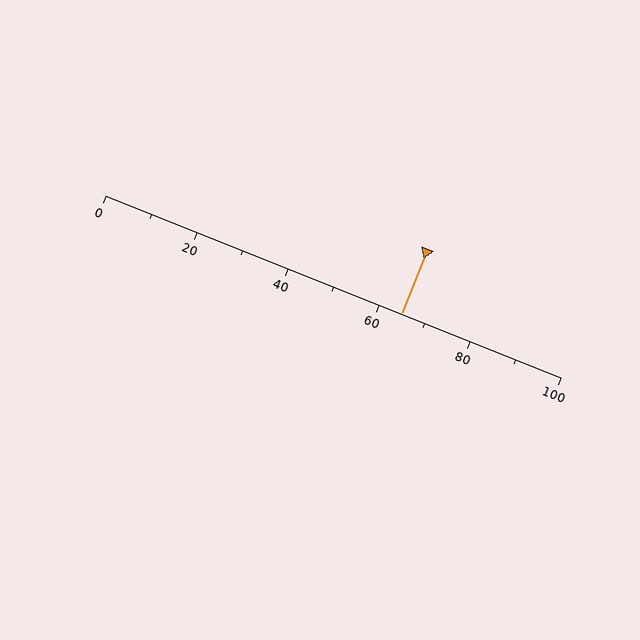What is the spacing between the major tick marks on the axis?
The major ticks are spaced 20 apart.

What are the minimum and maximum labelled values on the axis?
The axis runs from 0 to 100.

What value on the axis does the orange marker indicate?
The marker indicates approximately 65.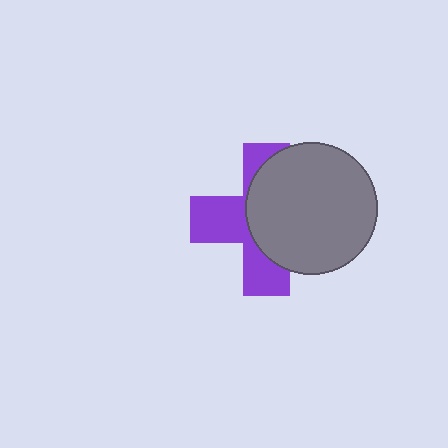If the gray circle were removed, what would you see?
You would see the complete purple cross.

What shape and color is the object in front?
The object in front is a gray circle.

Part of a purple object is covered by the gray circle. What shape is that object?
It is a cross.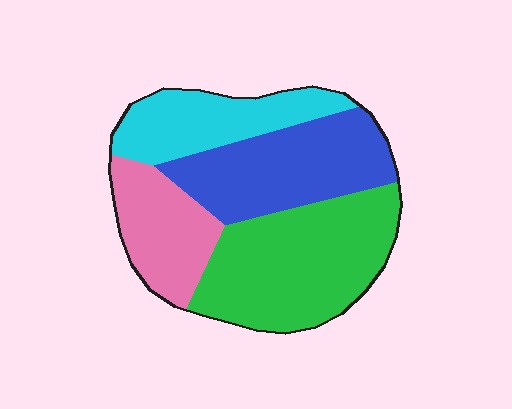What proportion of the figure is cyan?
Cyan covers 19% of the figure.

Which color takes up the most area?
Green, at roughly 35%.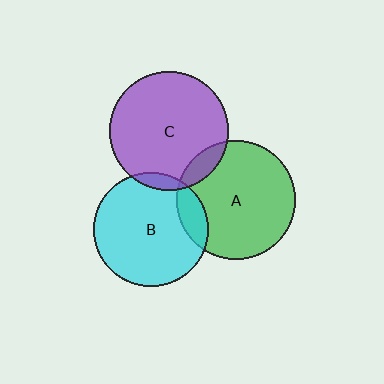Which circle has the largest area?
Circle A (green).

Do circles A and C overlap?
Yes.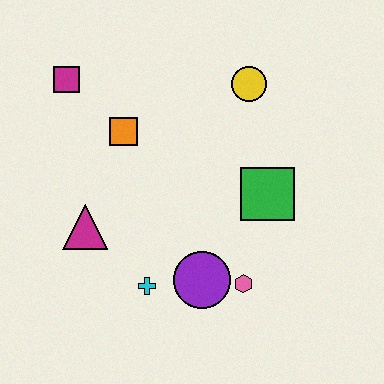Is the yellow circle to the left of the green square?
Yes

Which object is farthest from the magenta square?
The pink hexagon is farthest from the magenta square.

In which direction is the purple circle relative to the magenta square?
The purple circle is below the magenta square.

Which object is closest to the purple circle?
The pink hexagon is closest to the purple circle.